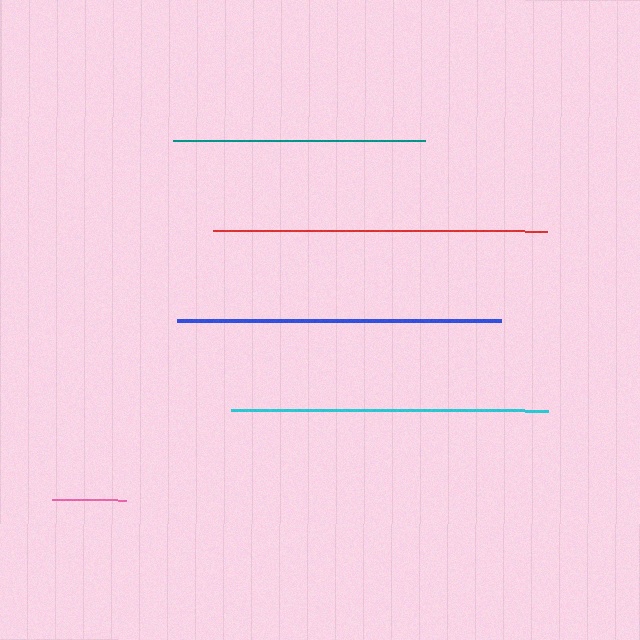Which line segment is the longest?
The red line is the longest at approximately 334 pixels.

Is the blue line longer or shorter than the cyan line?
The blue line is longer than the cyan line.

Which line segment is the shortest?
The pink line is the shortest at approximately 74 pixels.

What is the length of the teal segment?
The teal segment is approximately 251 pixels long.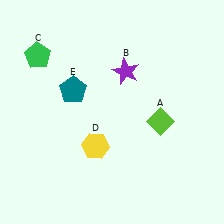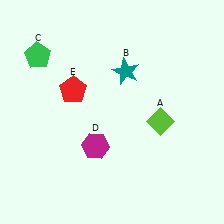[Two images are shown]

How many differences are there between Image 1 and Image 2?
There are 3 differences between the two images.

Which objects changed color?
B changed from purple to teal. D changed from yellow to magenta. E changed from teal to red.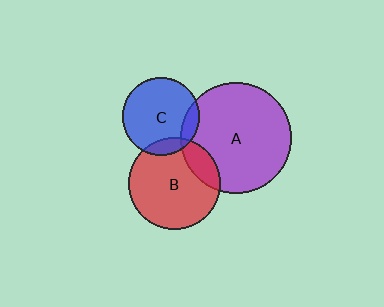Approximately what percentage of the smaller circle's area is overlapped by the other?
Approximately 10%.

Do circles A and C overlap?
Yes.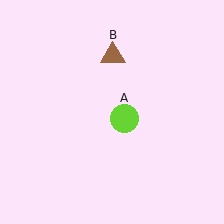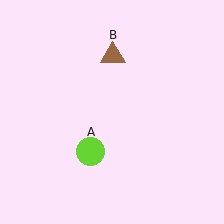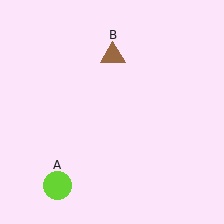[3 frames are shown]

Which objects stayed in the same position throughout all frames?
Brown triangle (object B) remained stationary.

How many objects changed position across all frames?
1 object changed position: lime circle (object A).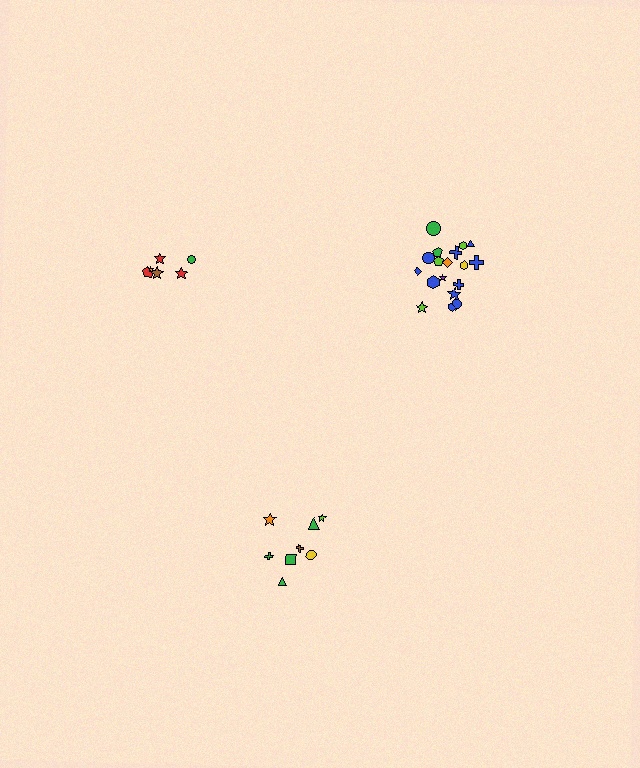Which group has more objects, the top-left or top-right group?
The top-right group.